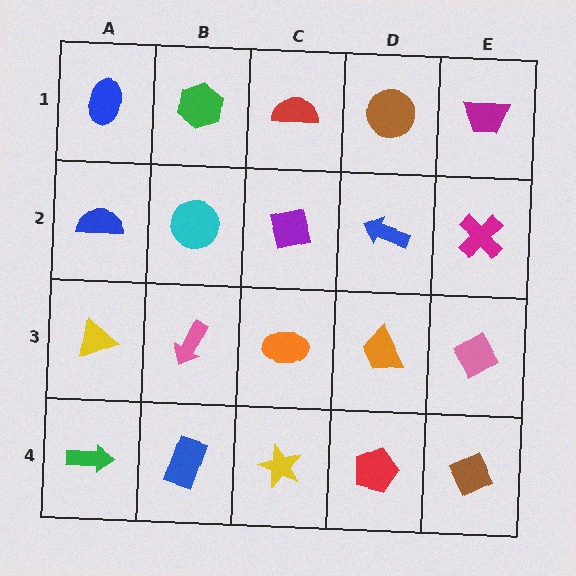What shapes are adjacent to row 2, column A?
A blue ellipse (row 1, column A), a yellow triangle (row 3, column A), a cyan circle (row 2, column B).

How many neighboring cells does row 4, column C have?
3.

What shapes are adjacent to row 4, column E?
A pink diamond (row 3, column E), a red pentagon (row 4, column D).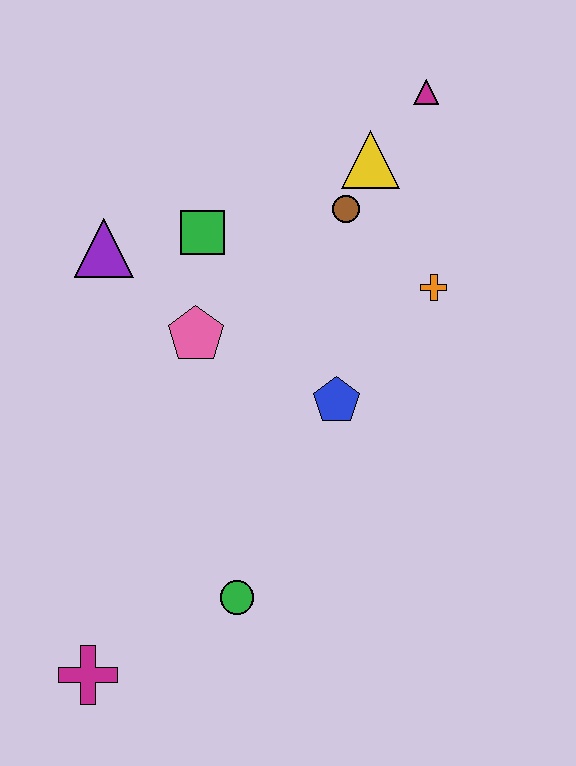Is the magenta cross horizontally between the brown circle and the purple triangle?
No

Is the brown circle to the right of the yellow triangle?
No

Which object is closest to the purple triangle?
The green square is closest to the purple triangle.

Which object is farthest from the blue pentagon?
The magenta cross is farthest from the blue pentagon.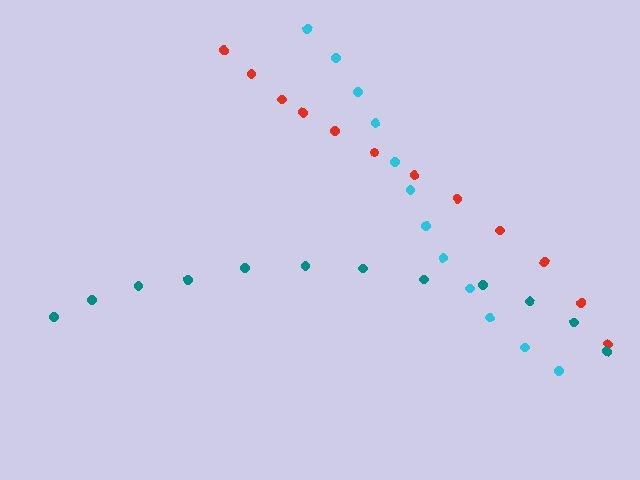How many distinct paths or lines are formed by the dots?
There are 3 distinct paths.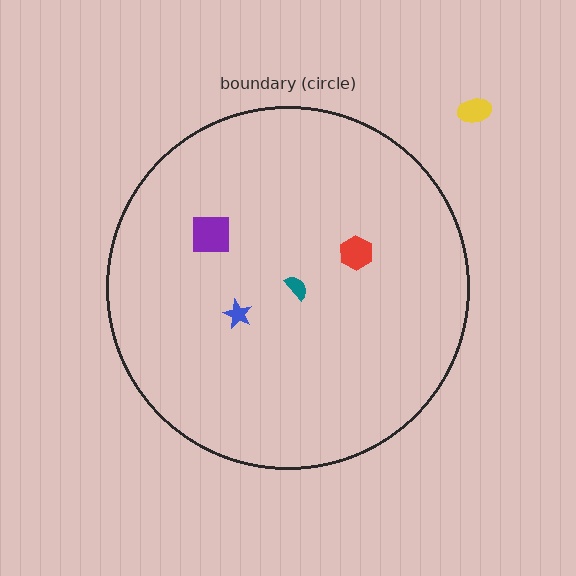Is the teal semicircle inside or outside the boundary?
Inside.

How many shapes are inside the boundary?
4 inside, 1 outside.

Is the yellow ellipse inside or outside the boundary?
Outside.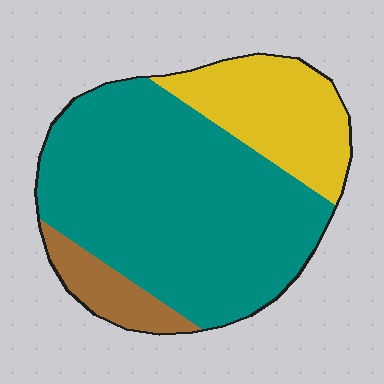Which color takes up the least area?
Brown, at roughly 10%.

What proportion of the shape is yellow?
Yellow covers about 25% of the shape.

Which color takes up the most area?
Teal, at roughly 70%.